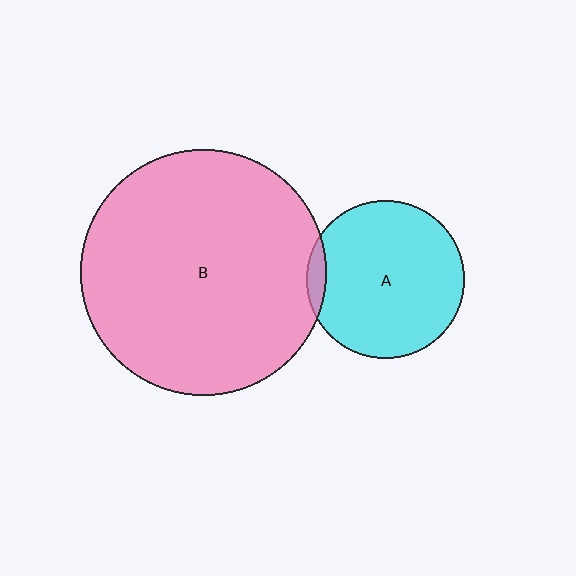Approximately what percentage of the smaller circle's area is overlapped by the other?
Approximately 5%.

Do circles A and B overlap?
Yes.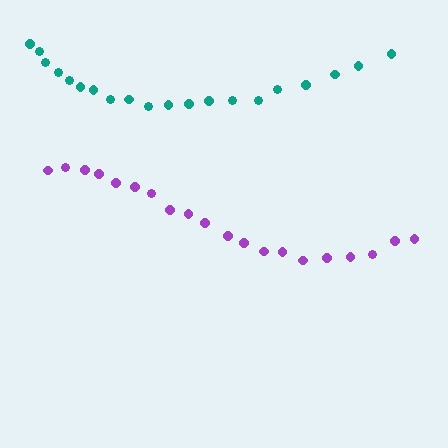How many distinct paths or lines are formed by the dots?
There are 2 distinct paths.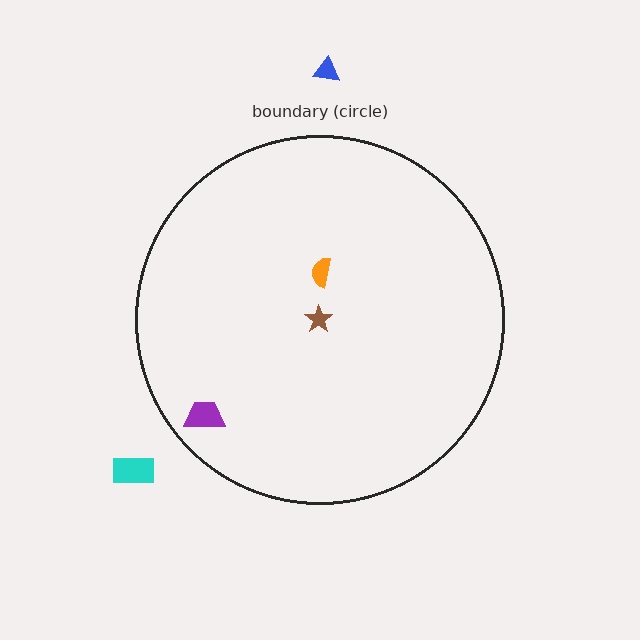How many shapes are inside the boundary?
3 inside, 2 outside.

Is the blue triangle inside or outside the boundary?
Outside.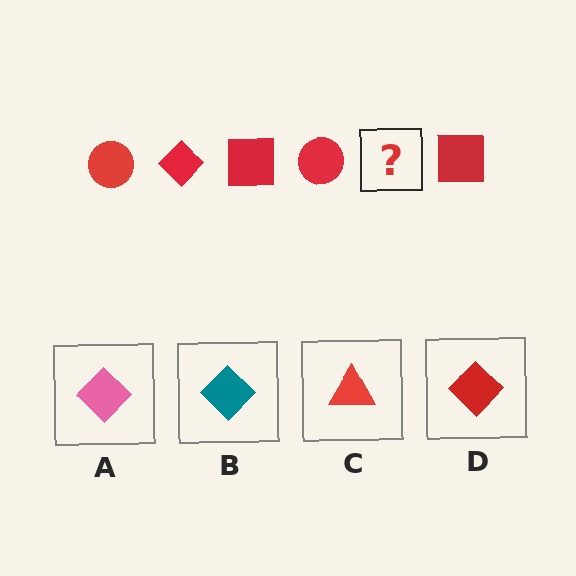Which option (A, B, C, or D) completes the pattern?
D.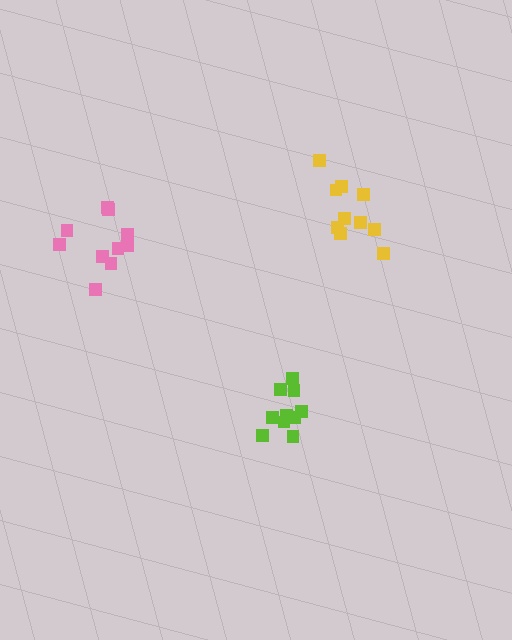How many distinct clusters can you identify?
There are 3 distinct clusters.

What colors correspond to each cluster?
The clusters are colored: lime, yellow, pink.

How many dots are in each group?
Group 1: 10 dots, Group 2: 10 dots, Group 3: 10 dots (30 total).